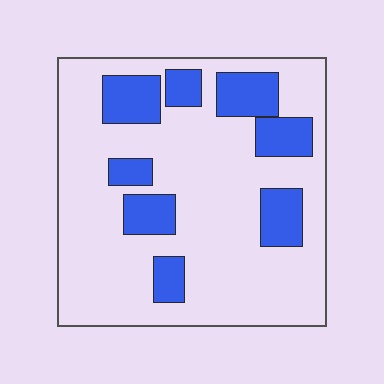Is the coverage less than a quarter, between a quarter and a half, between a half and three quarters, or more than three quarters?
Less than a quarter.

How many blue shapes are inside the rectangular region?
8.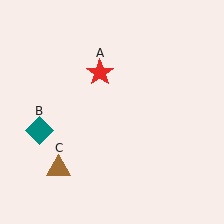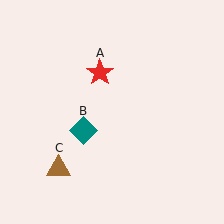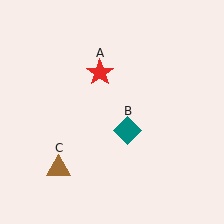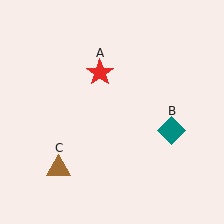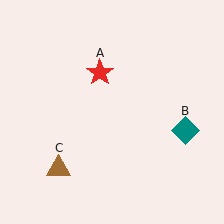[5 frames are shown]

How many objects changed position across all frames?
1 object changed position: teal diamond (object B).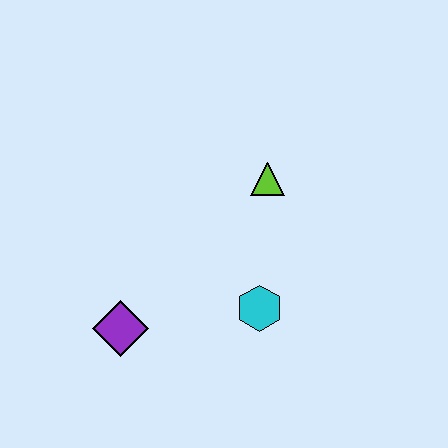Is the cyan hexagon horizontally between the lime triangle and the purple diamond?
Yes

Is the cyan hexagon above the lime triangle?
No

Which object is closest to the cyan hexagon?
The lime triangle is closest to the cyan hexagon.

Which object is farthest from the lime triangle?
The purple diamond is farthest from the lime triangle.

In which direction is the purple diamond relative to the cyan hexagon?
The purple diamond is to the left of the cyan hexagon.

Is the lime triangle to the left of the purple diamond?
No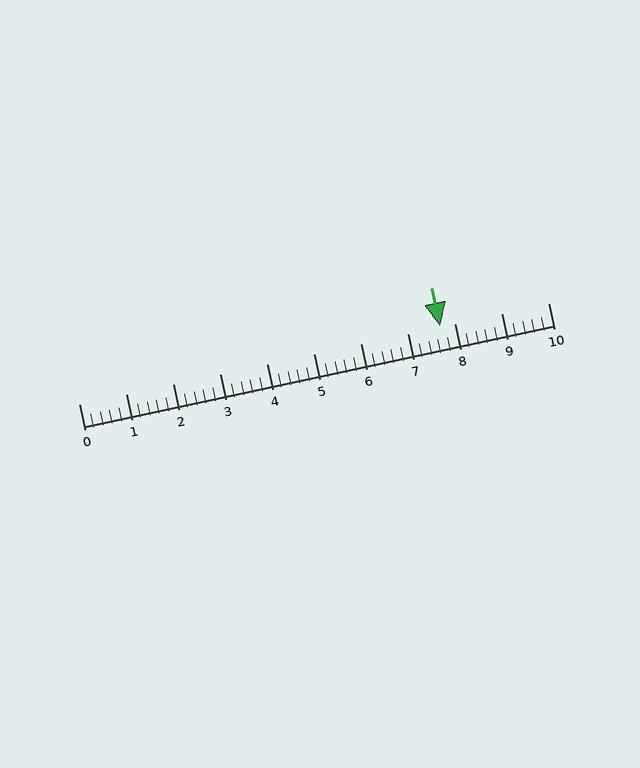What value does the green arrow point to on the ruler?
The green arrow points to approximately 7.7.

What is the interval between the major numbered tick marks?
The major tick marks are spaced 1 units apart.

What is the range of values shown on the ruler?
The ruler shows values from 0 to 10.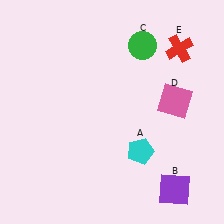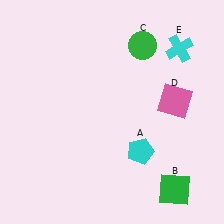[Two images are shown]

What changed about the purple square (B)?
In Image 1, B is purple. In Image 2, it changed to green.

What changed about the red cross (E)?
In Image 1, E is red. In Image 2, it changed to cyan.